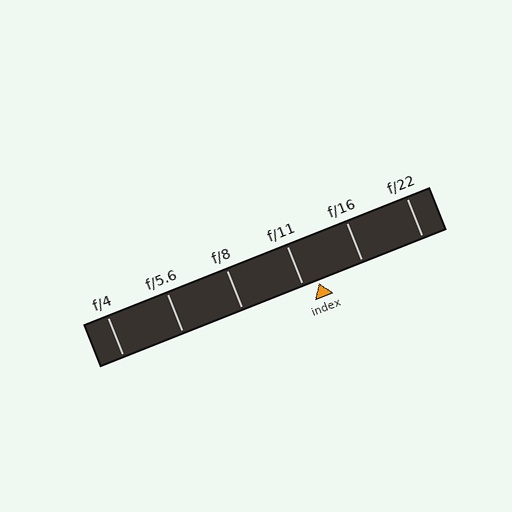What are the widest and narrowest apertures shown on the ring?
The widest aperture shown is f/4 and the narrowest is f/22.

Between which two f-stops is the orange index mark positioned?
The index mark is between f/11 and f/16.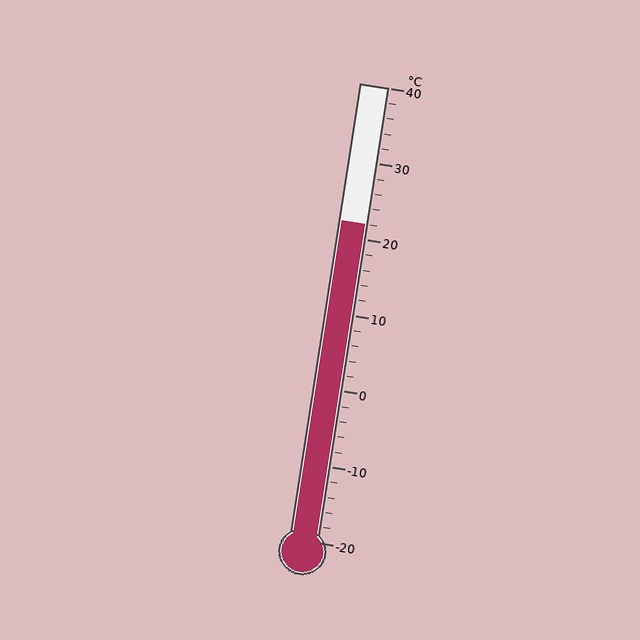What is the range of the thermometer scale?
The thermometer scale ranges from -20°C to 40°C.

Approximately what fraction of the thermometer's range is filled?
The thermometer is filled to approximately 70% of its range.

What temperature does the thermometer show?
The thermometer shows approximately 22°C.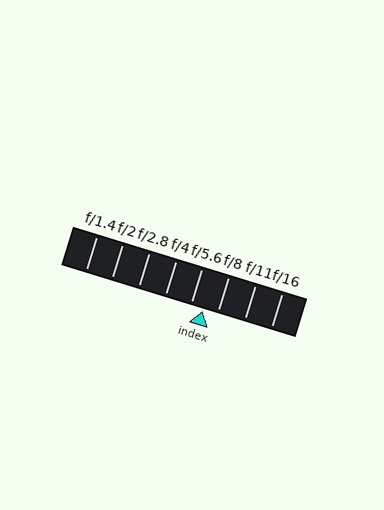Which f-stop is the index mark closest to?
The index mark is closest to f/5.6.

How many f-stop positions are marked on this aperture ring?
There are 8 f-stop positions marked.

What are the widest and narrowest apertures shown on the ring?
The widest aperture shown is f/1.4 and the narrowest is f/16.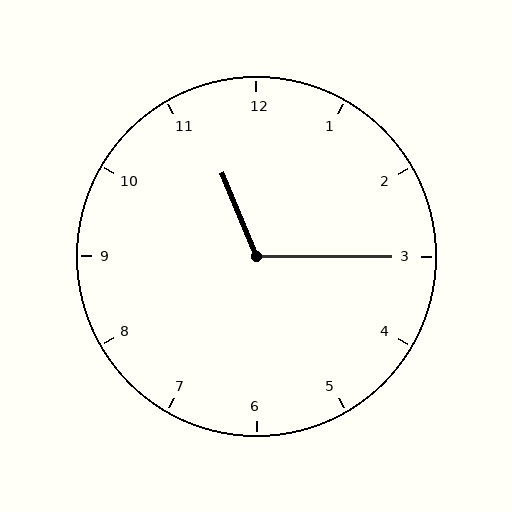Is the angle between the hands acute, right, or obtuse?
It is obtuse.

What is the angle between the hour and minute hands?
Approximately 112 degrees.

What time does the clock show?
11:15.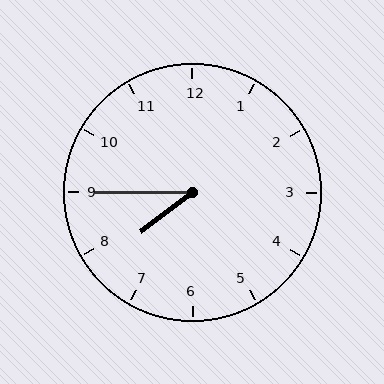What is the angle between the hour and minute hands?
Approximately 38 degrees.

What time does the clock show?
7:45.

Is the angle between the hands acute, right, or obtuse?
It is acute.